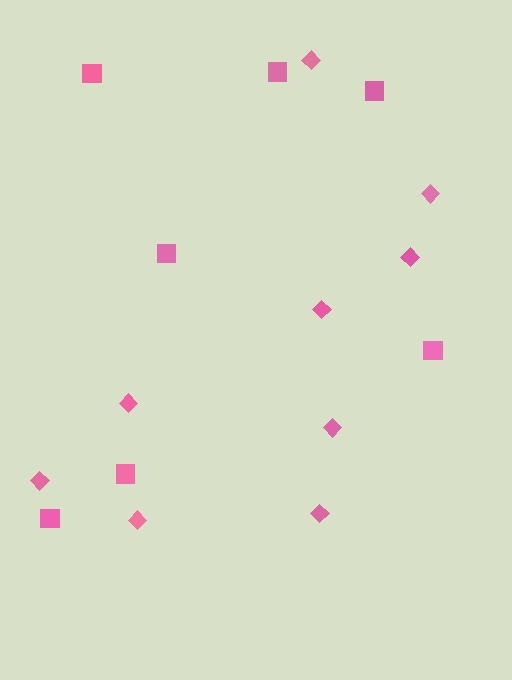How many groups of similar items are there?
There are 2 groups: one group of squares (7) and one group of diamonds (9).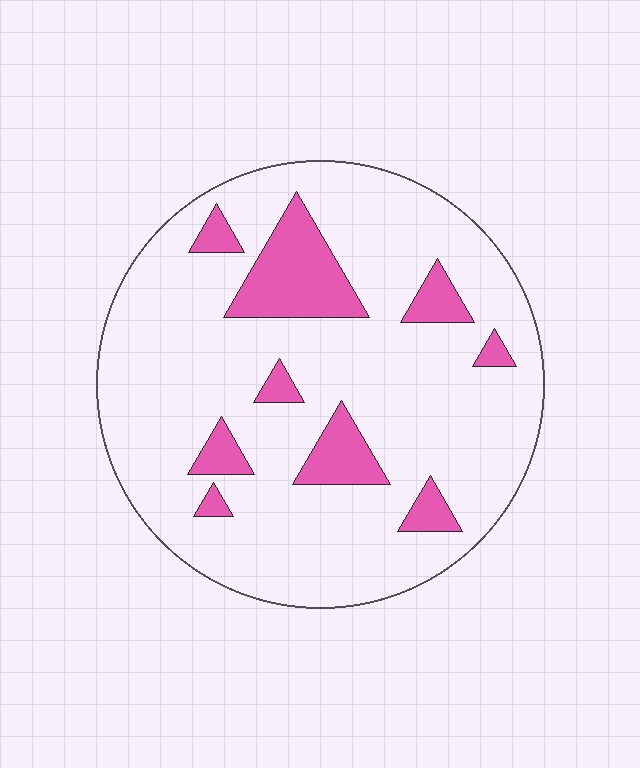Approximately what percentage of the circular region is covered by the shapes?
Approximately 15%.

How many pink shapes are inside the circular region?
9.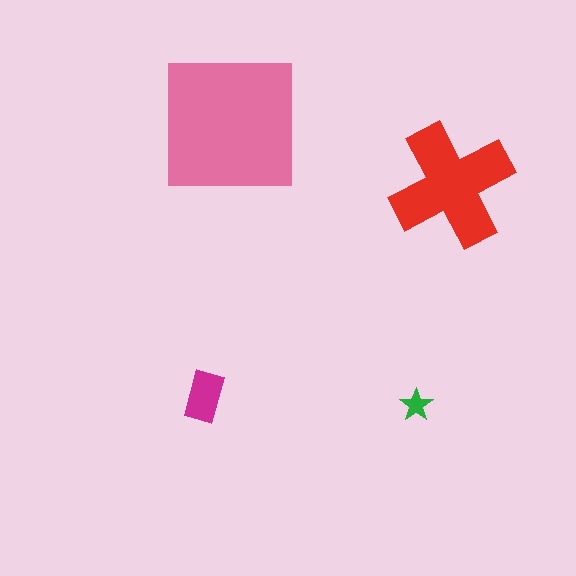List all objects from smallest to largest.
The green star, the magenta rectangle, the red cross, the pink square.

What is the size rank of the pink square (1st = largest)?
1st.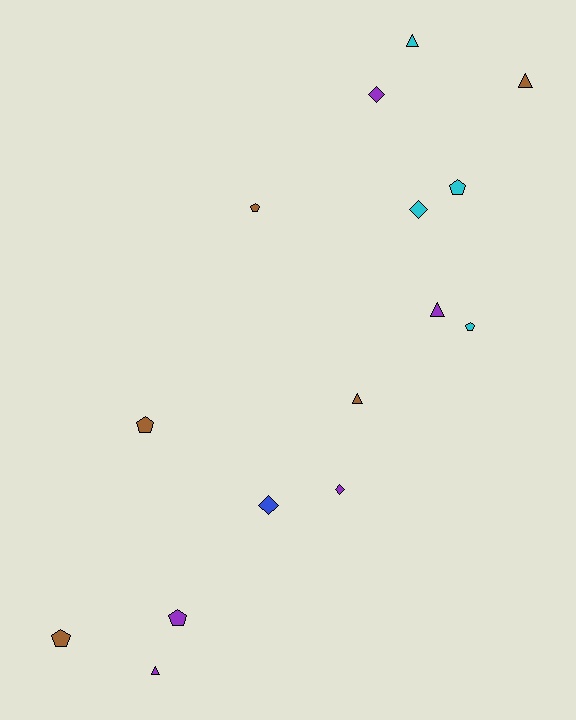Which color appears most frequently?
Brown, with 5 objects.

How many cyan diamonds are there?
There is 1 cyan diamond.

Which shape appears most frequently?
Pentagon, with 6 objects.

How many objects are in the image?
There are 15 objects.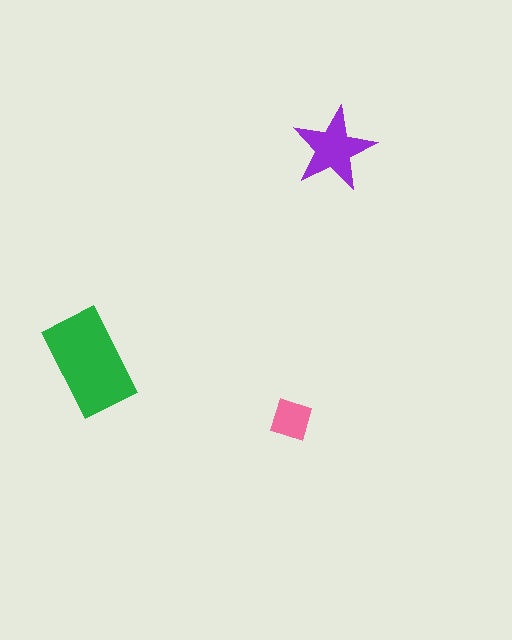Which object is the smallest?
The pink square.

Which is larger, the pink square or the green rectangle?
The green rectangle.